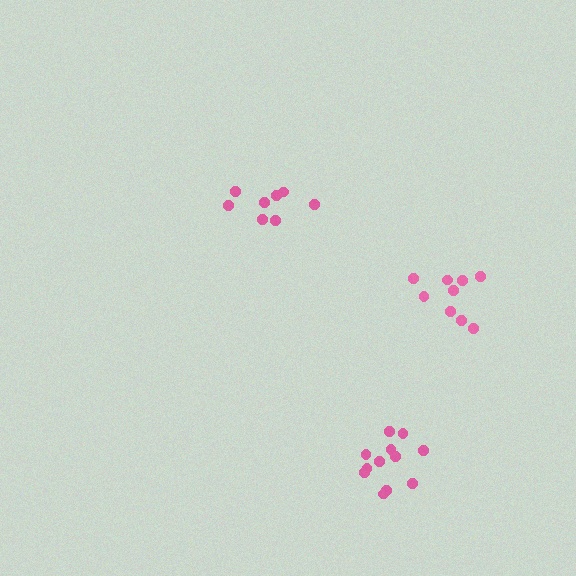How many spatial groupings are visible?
There are 3 spatial groupings.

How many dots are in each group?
Group 1: 9 dots, Group 2: 8 dots, Group 3: 12 dots (29 total).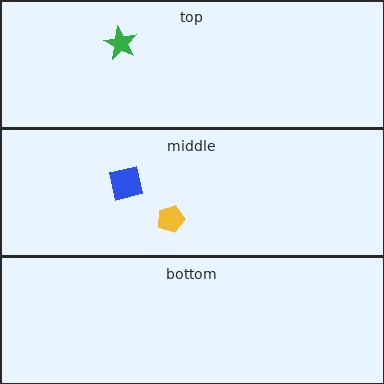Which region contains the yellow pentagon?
The middle region.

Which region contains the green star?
The top region.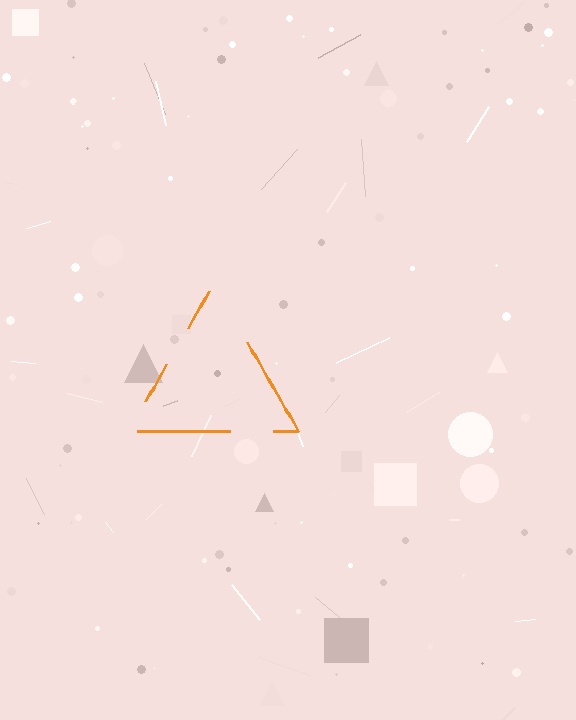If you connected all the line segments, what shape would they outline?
They would outline a triangle.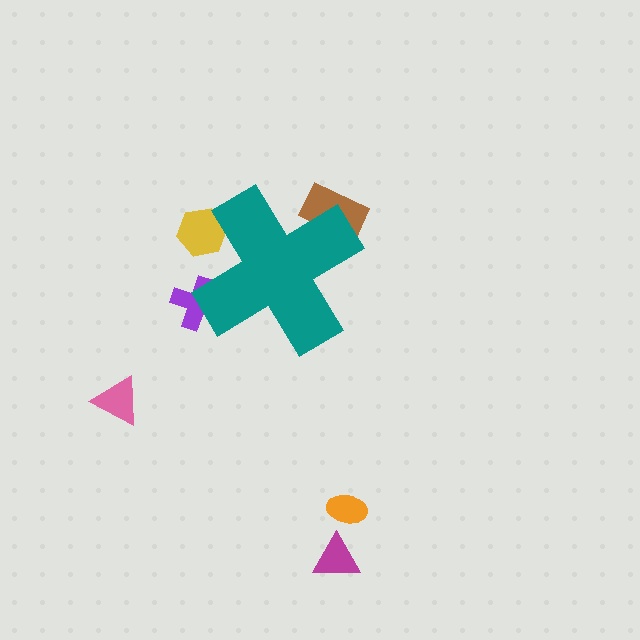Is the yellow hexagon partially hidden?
Yes, the yellow hexagon is partially hidden behind the teal cross.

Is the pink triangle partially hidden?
No, the pink triangle is fully visible.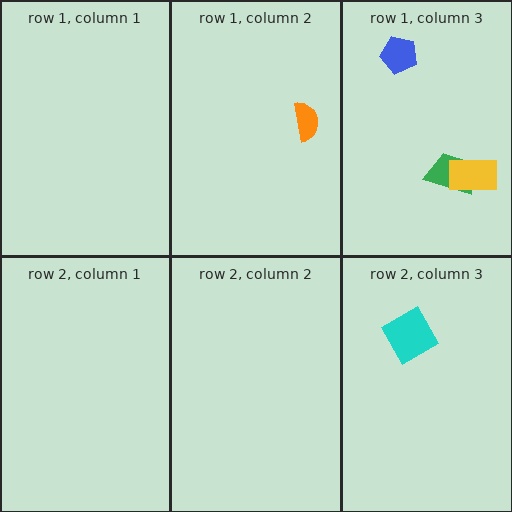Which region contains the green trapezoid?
The row 1, column 3 region.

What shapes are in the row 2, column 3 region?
The cyan diamond.